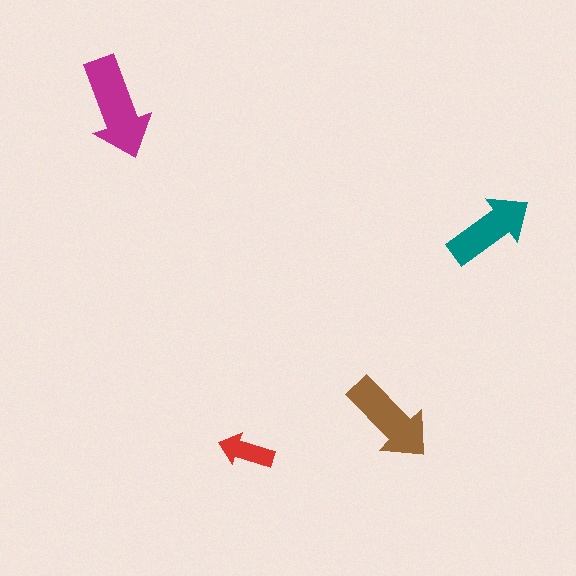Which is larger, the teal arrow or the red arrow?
The teal one.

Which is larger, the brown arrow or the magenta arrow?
The magenta one.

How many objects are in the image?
There are 4 objects in the image.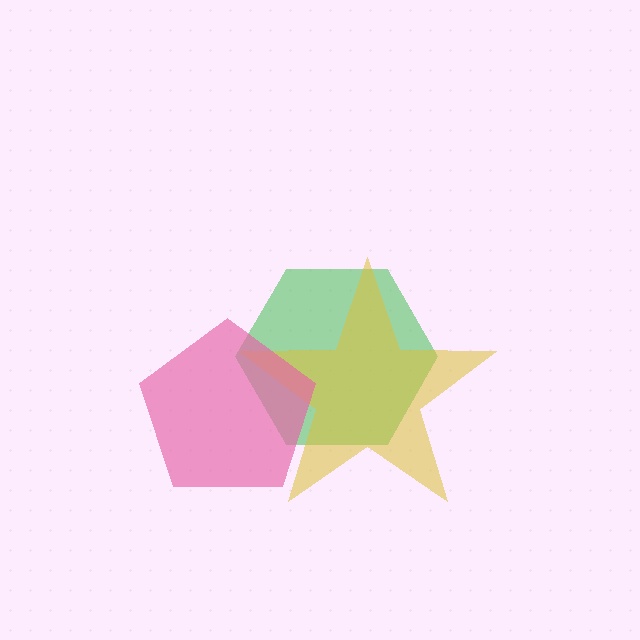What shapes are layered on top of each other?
The layered shapes are: a green hexagon, a yellow star, a pink pentagon.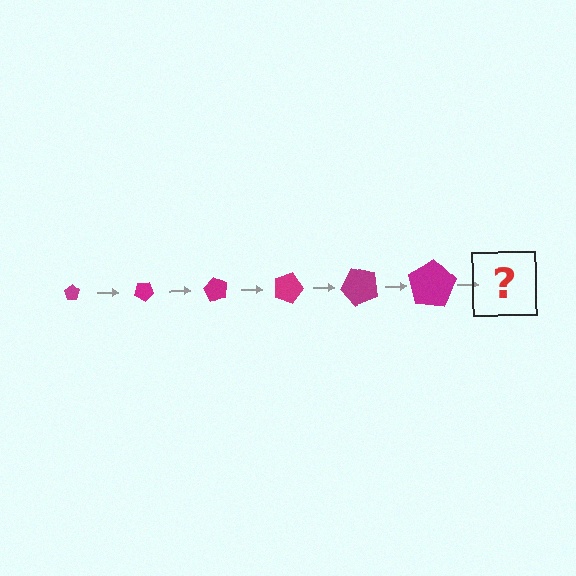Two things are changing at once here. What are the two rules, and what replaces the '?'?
The two rules are that the pentagon grows larger each step and it rotates 30 degrees each step. The '?' should be a pentagon, larger than the previous one and rotated 180 degrees from the start.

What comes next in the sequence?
The next element should be a pentagon, larger than the previous one and rotated 180 degrees from the start.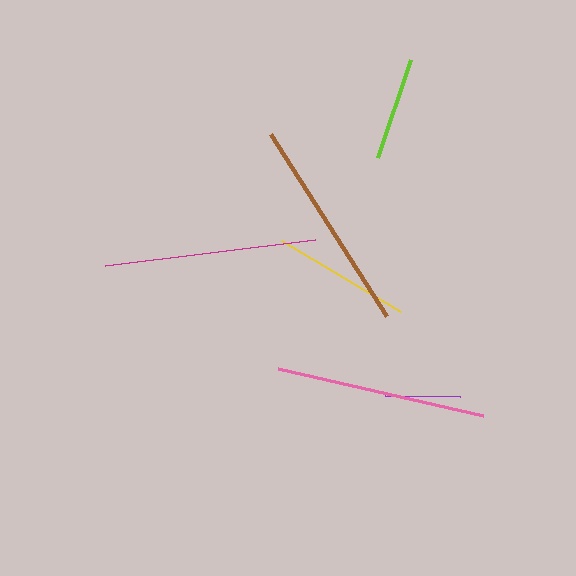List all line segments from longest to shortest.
From longest to shortest: brown, magenta, pink, yellow, lime, purple.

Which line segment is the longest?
The brown line is the longest at approximately 216 pixels.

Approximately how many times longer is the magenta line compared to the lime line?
The magenta line is approximately 2.0 times the length of the lime line.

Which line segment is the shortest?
The purple line is the shortest at approximately 75 pixels.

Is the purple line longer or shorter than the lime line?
The lime line is longer than the purple line.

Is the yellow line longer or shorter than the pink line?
The pink line is longer than the yellow line.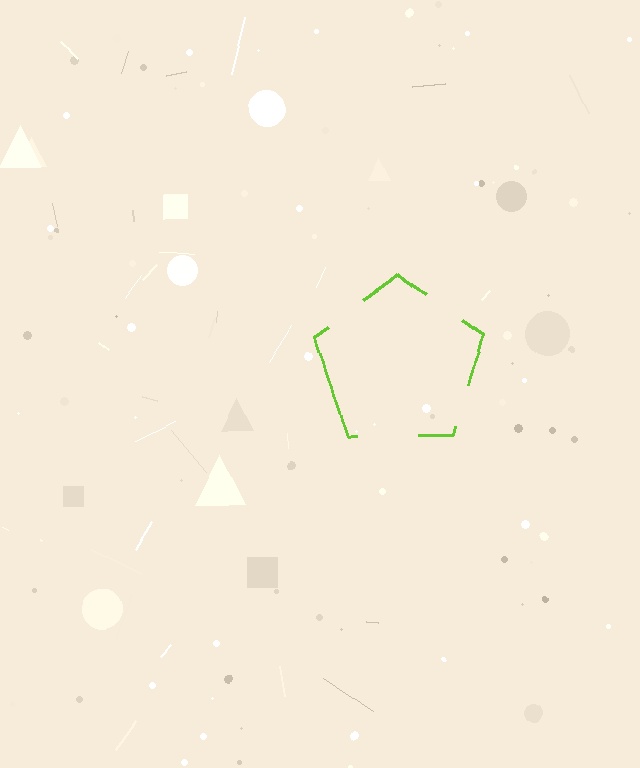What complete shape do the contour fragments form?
The contour fragments form a pentagon.